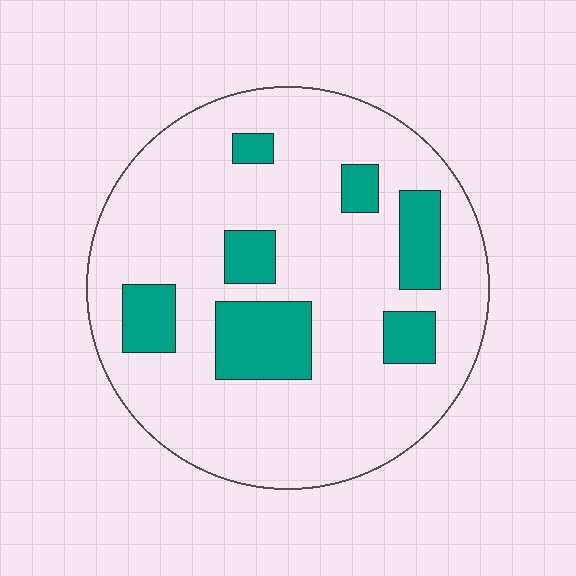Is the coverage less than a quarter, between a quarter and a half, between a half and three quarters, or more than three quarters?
Less than a quarter.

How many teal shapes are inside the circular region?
7.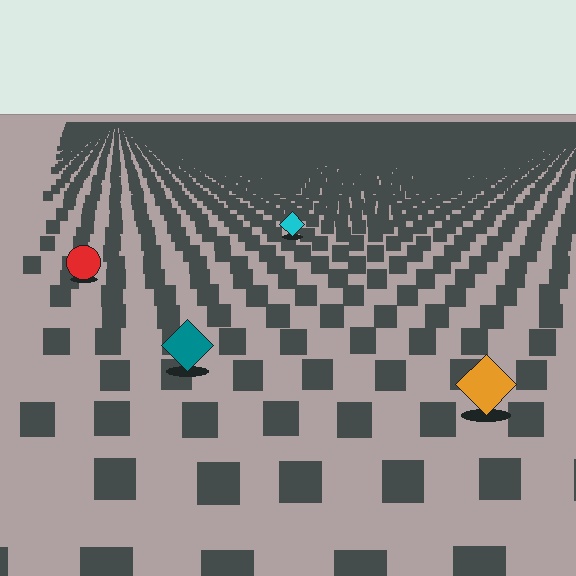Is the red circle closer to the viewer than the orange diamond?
No. The orange diamond is closer — you can tell from the texture gradient: the ground texture is coarser near it.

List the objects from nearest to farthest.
From nearest to farthest: the orange diamond, the teal diamond, the red circle, the cyan diamond.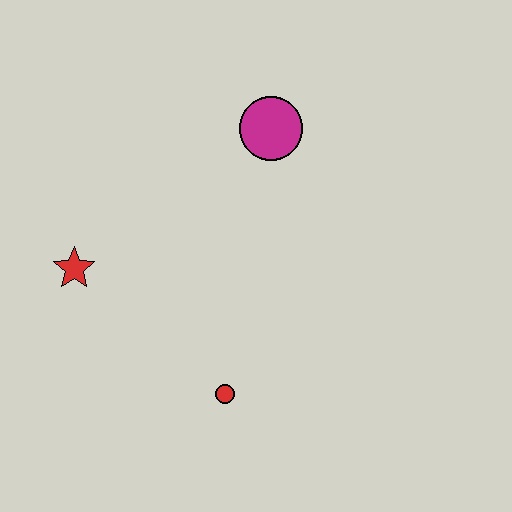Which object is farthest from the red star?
The magenta circle is farthest from the red star.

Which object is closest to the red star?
The red circle is closest to the red star.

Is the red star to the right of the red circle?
No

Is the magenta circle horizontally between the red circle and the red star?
No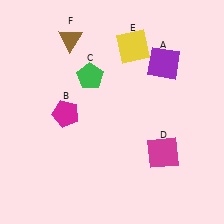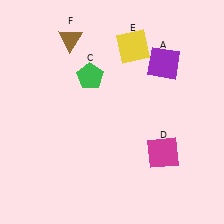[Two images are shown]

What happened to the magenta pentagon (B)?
The magenta pentagon (B) was removed in Image 2. It was in the bottom-left area of Image 1.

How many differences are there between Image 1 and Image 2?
There is 1 difference between the two images.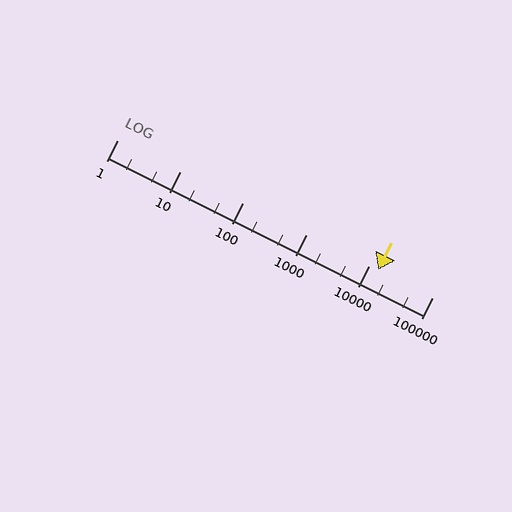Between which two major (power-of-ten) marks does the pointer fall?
The pointer is between 10000 and 100000.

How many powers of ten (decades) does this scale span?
The scale spans 5 decades, from 1 to 100000.